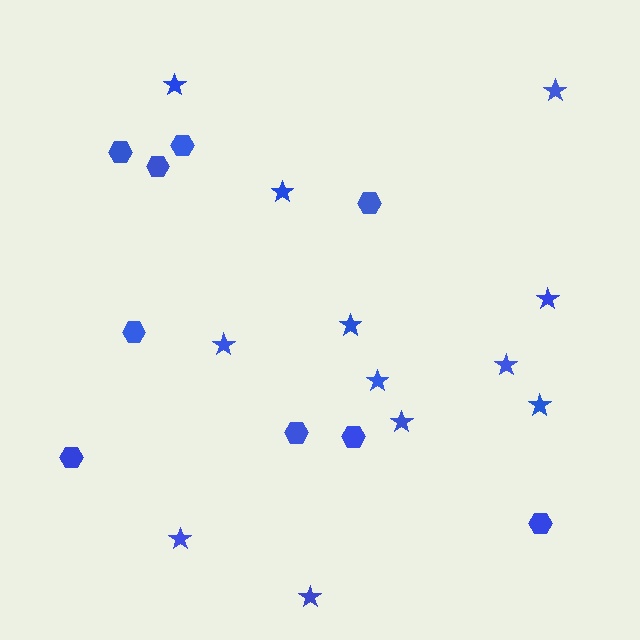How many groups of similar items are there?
There are 2 groups: one group of hexagons (9) and one group of stars (12).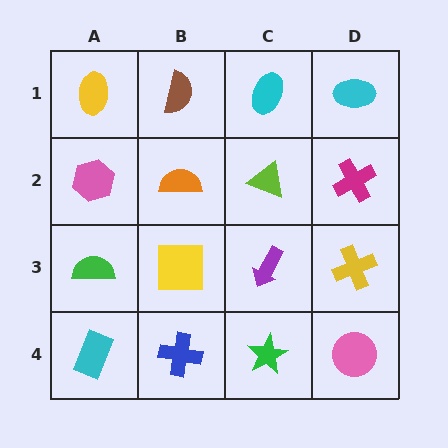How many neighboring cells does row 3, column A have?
3.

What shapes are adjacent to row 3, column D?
A magenta cross (row 2, column D), a pink circle (row 4, column D), a purple arrow (row 3, column C).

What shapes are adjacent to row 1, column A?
A pink hexagon (row 2, column A), a brown semicircle (row 1, column B).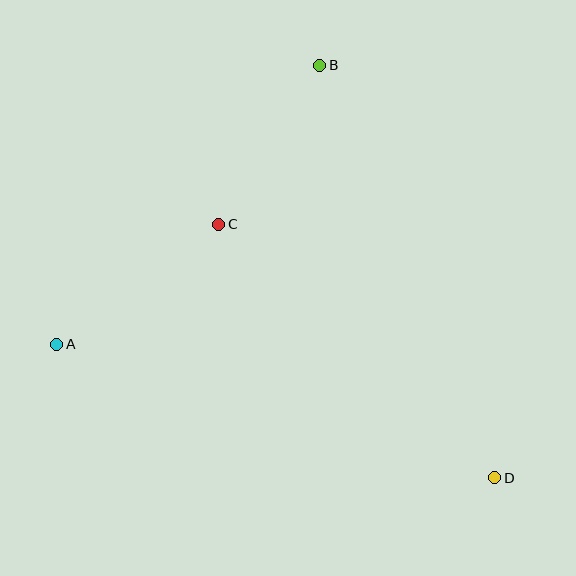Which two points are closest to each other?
Points B and C are closest to each other.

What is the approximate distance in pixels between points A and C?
The distance between A and C is approximately 201 pixels.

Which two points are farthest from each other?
Points A and D are farthest from each other.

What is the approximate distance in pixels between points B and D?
The distance between B and D is approximately 448 pixels.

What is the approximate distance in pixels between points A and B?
The distance between A and B is approximately 383 pixels.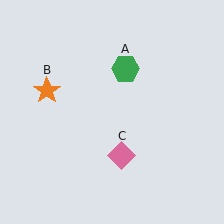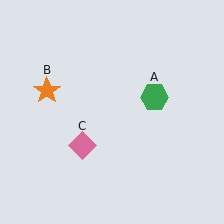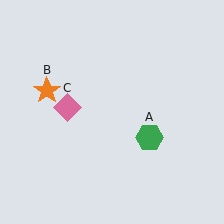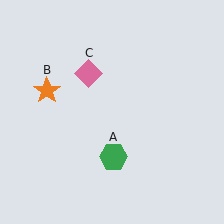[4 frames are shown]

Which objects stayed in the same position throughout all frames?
Orange star (object B) remained stationary.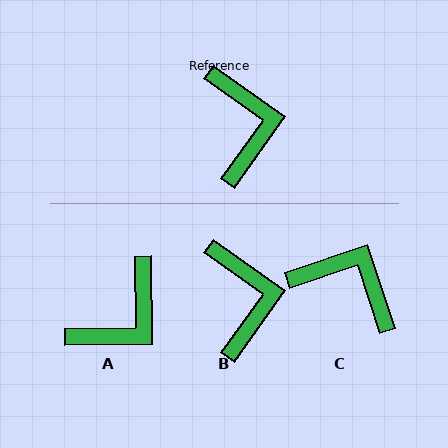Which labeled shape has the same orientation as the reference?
B.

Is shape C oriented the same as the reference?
No, it is off by about 54 degrees.